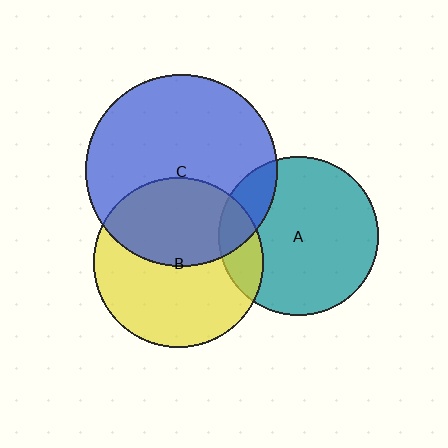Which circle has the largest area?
Circle C (blue).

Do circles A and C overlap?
Yes.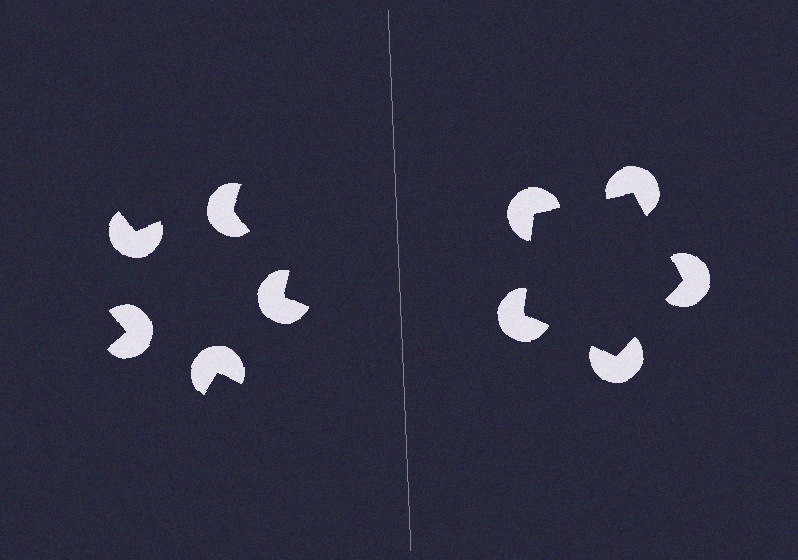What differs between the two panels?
The pac-man discs are positioned identically on both sides; only the wedge orientations differ. On the right they align to a pentagon; on the left they are misaligned.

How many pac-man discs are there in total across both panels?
10 — 5 on each side.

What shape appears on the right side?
An illusory pentagon.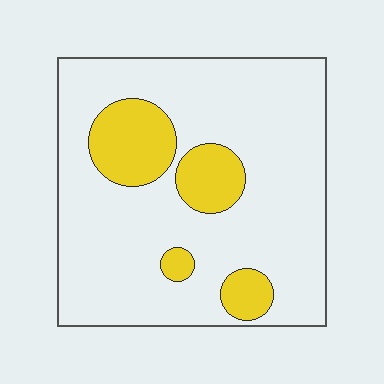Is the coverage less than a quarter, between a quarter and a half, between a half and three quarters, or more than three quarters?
Less than a quarter.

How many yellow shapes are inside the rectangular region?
4.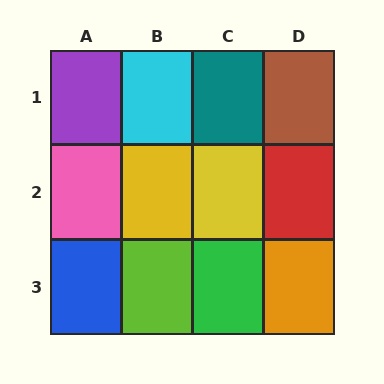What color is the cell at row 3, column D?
Orange.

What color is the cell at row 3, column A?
Blue.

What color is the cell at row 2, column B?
Yellow.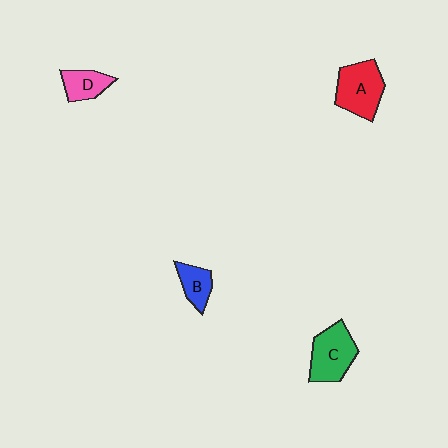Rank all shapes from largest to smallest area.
From largest to smallest: A (red), C (green), D (pink), B (blue).